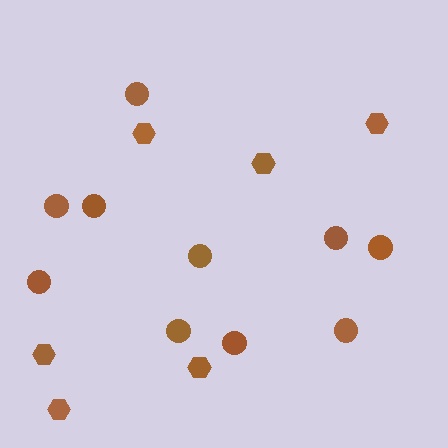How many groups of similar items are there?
There are 2 groups: one group of hexagons (6) and one group of circles (10).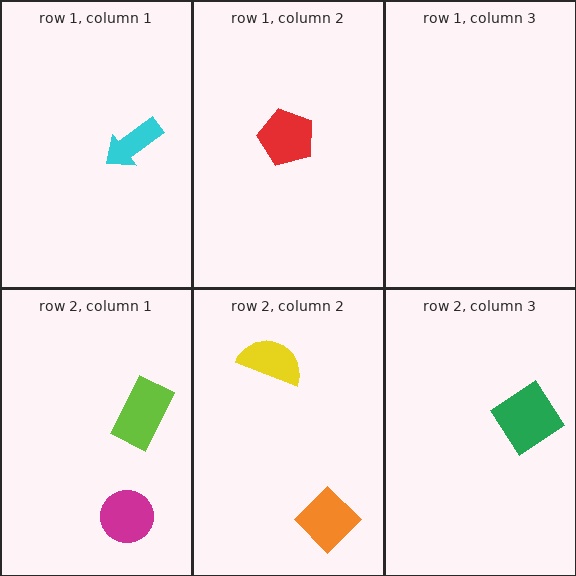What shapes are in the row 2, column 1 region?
The magenta circle, the lime rectangle.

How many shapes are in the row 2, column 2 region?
2.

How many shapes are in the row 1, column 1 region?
1.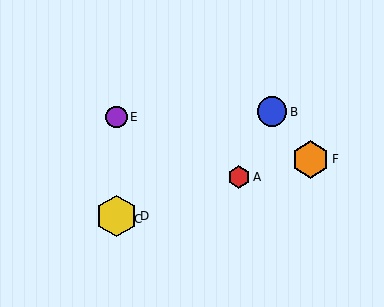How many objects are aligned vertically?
3 objects (C, D, E) are aligned vertically.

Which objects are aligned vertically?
Objects C, D, E are aligned vertically.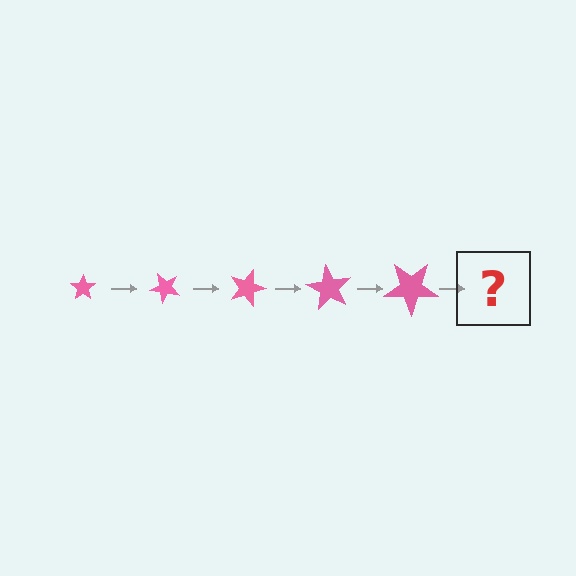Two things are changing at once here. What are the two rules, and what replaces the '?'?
The two rules are that the star grows larger each step and it rotates 45 degrees each step. The '?' should be a star, larger than the previous one and rotated 225 degrees from the start.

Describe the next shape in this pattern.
It should be a star, larger than the previous one and rotated 225 degrees from the start.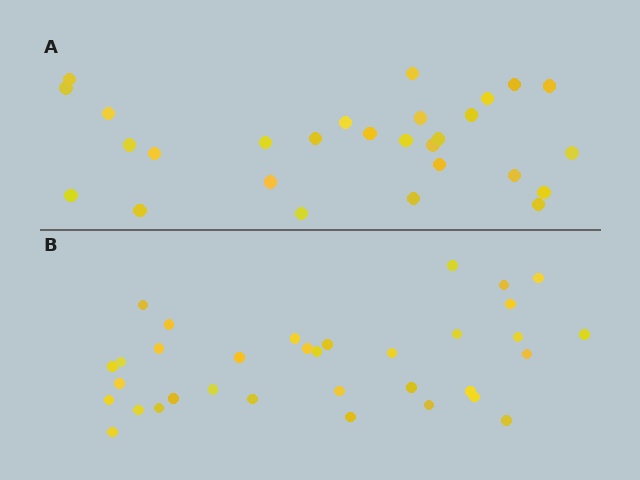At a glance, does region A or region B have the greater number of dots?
Region B (the bottom region) has more dots.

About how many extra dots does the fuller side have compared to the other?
Region B has about 6 more dots than region A.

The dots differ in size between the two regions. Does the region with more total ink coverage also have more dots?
No. Region A has more total ink coverage because its dots are larger, but region B actually contains more individual dots. Total area can be misleading — the number of items is what matters here.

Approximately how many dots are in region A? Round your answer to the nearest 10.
About 30 dots. (The exact count is 28, which rounds to 30.)